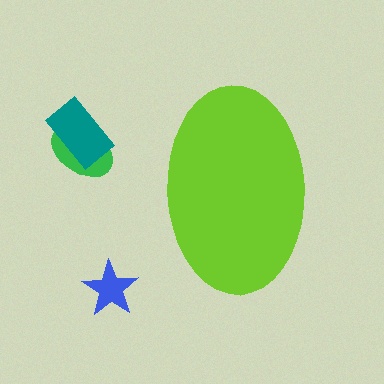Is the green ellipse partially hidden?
No, the green ellipse is fully visible.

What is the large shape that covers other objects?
A lime ellipse.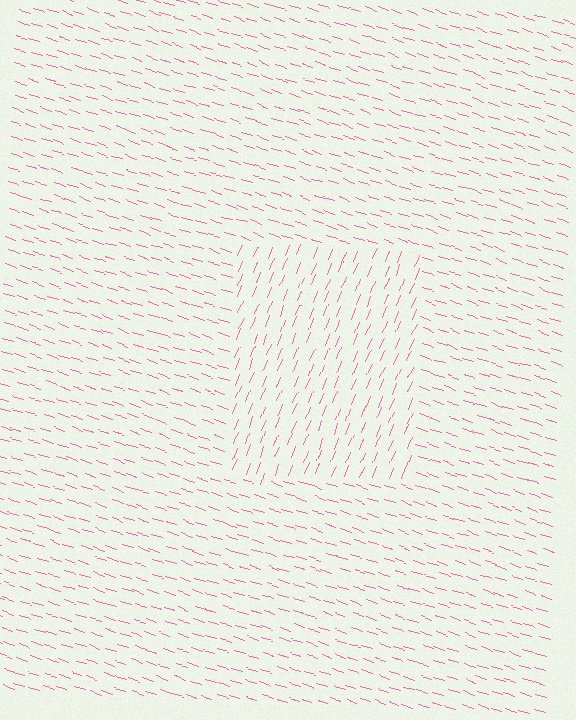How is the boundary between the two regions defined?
The boundary is defined purely by a change in line orientation (approximately 86 degrees difference). All lines are the same color and thickness.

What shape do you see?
I see a rectangle.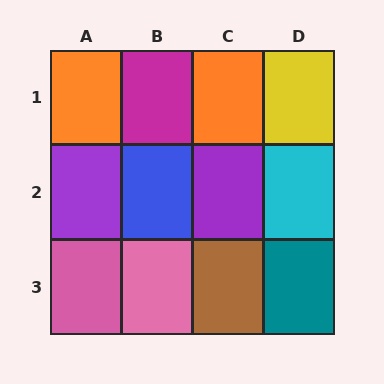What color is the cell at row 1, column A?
Orange.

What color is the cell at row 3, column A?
Pink.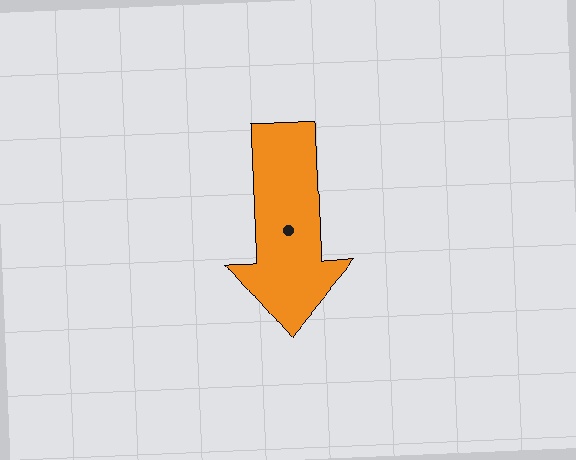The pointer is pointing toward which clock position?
Roughly 6 o'clock.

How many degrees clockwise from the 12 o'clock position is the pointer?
Approximately 180 degrees.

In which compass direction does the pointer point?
South.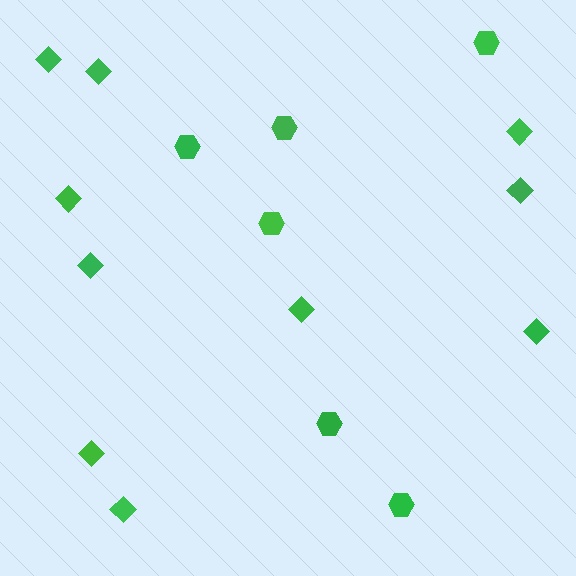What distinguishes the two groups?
There are 2 groups: one group of hexagons (6) and one group of diamonds (10).